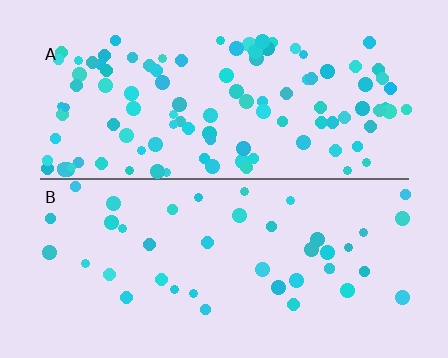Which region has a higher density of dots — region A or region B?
A (the top).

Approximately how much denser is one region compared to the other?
Approximately 2.5× — region A over region B.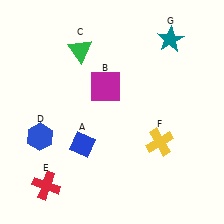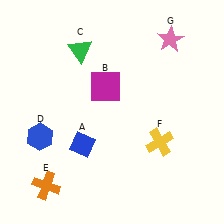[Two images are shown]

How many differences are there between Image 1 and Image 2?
There are 2 differences between the two images.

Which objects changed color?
E changed from red to orange. G changed from teal to pink.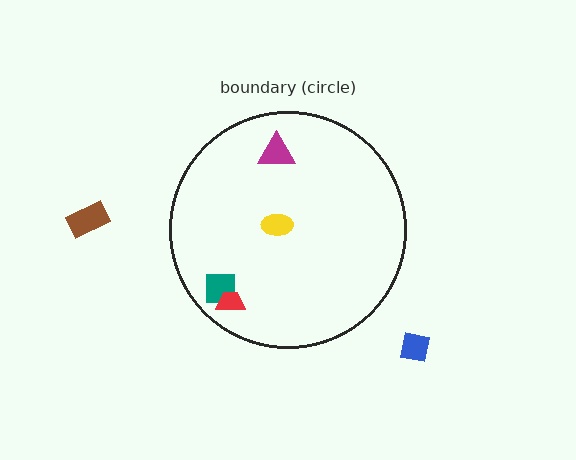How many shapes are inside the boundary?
4 inside, 2 outside.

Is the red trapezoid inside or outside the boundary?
Inside.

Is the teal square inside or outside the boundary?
Inside.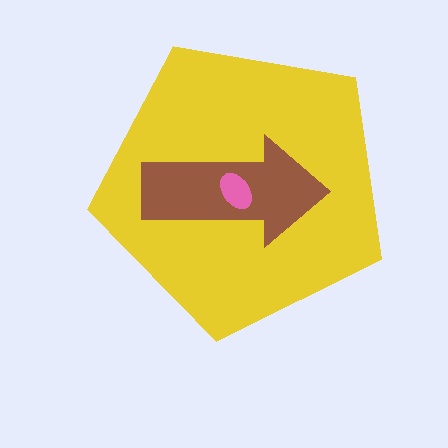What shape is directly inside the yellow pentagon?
The brown arrow.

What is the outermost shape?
The yellow pentagon.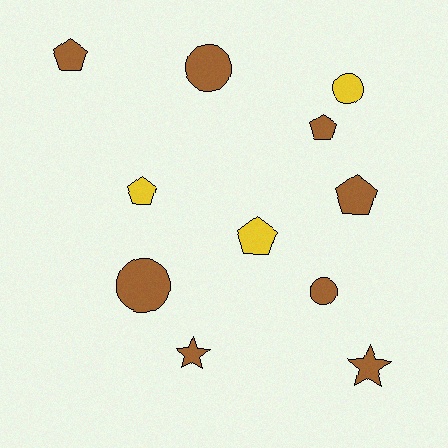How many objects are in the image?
There are 11 objects.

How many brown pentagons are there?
There are 3 brown pentagons.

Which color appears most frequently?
Brown, with 8 objects.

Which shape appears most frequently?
Pentagon, with 5 objects.